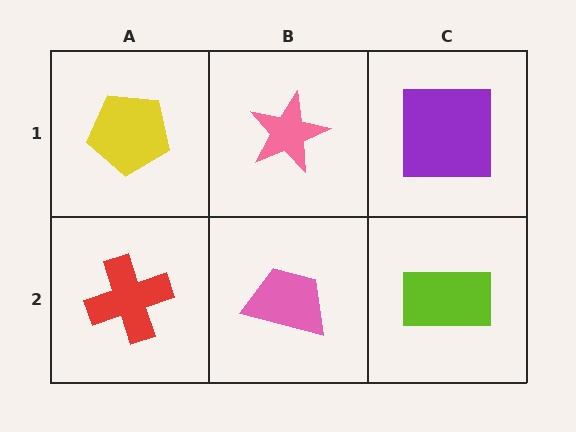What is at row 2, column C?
A lime rectangle.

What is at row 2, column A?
A red cross.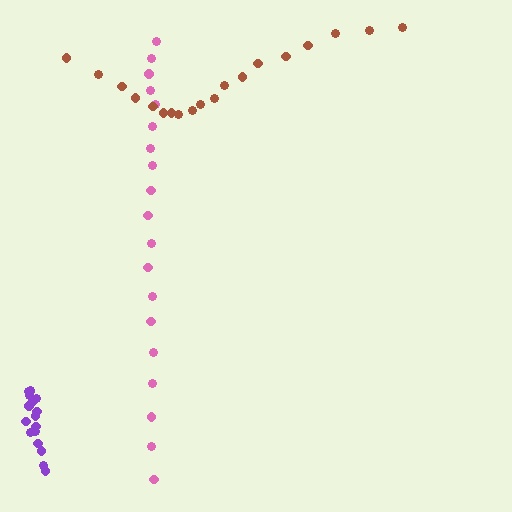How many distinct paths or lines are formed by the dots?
There are 3 distinct paths.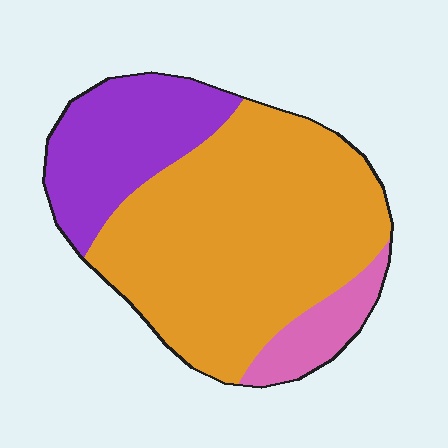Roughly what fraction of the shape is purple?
Purple takes up about one quarter (1/4) of the shape.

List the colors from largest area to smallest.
From largest to smallest: orange, purple, pink.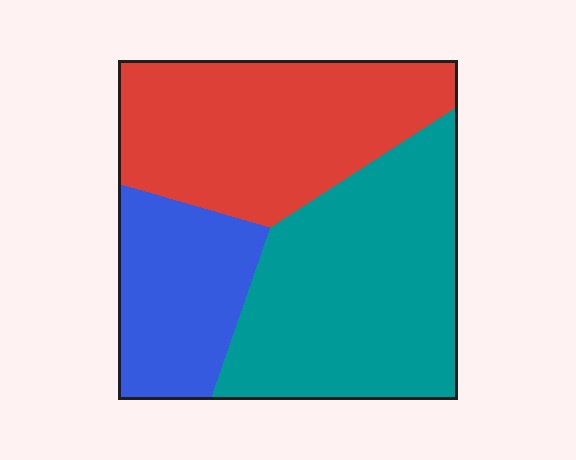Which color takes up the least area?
Blue, at roughly 20%.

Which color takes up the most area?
Teal, at roughly 40%.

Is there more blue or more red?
Red.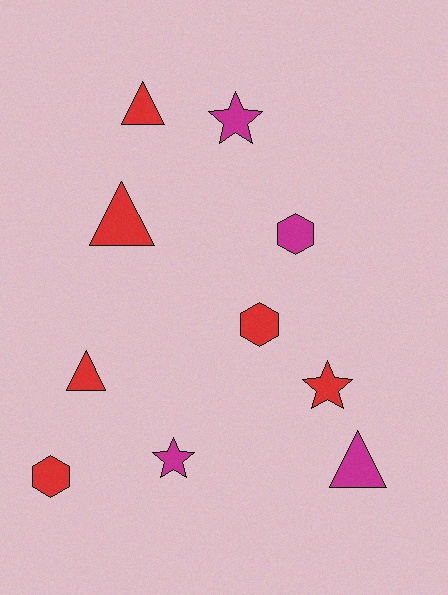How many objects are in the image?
There are 10 objects.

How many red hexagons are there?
There are 2 red hexagons.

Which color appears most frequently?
Red, with 6 objects.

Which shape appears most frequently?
Triangle, with 4 objects.